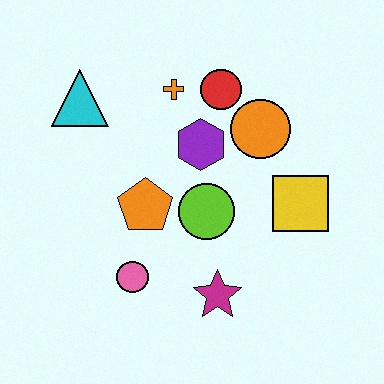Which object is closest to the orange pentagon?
The lime circle is closest to the orange pentagon.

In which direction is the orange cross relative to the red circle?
The orange cross is to the left of the red circle.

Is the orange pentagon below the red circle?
Yes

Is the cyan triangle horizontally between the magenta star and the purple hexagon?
No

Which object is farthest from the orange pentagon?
The yellow square is farthest from the orange pentagon.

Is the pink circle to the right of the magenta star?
No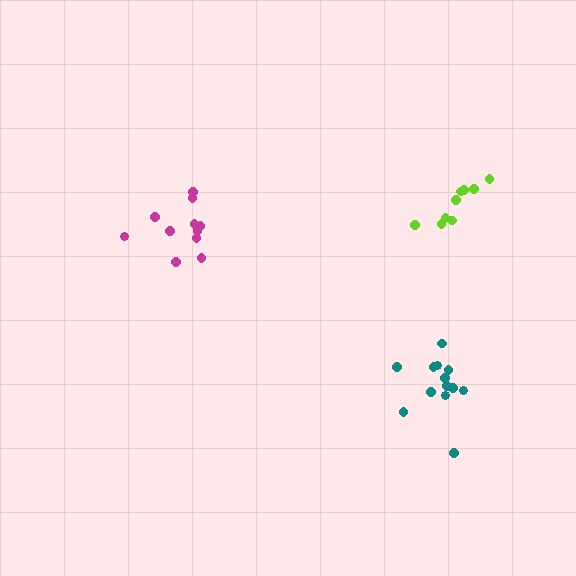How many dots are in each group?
Group 1: 11 dots, Group 2: 13 dots, Group 3: 9 dots (33 total).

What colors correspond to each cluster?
The clusters are colored: magenta, teal, lime.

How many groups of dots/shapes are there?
There are 3 groups.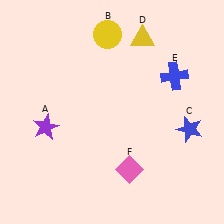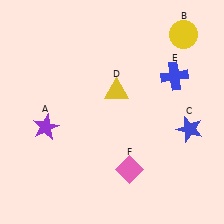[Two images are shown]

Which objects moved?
The objects that moved are: the yellow circle (B), the yellow triangle (D).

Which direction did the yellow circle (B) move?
The yellow circle (B) moved right.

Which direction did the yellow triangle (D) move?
The yellow triangle (D) moved down.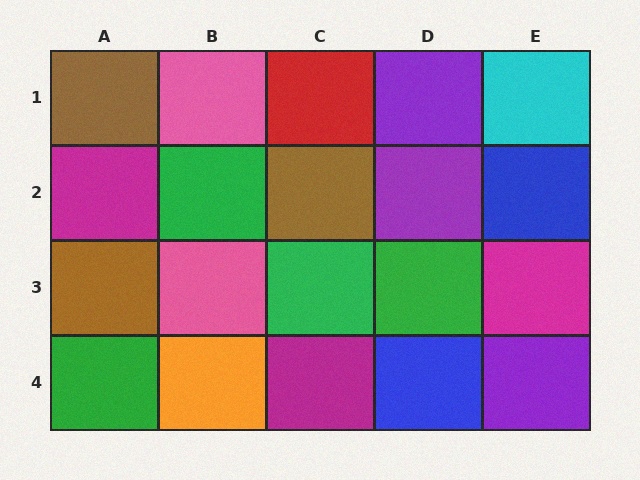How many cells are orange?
1 cell is orange.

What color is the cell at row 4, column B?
Orange.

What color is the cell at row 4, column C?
Magenta.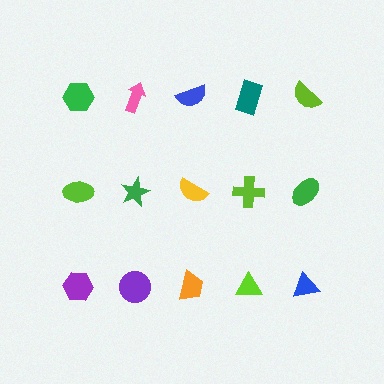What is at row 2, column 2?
A green star.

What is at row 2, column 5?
A green ellipse.